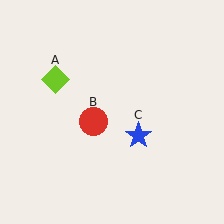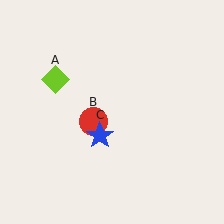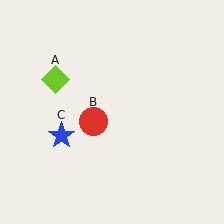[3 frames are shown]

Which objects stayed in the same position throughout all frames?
Lime diamond (object A) and red circle (object B) remained stationary.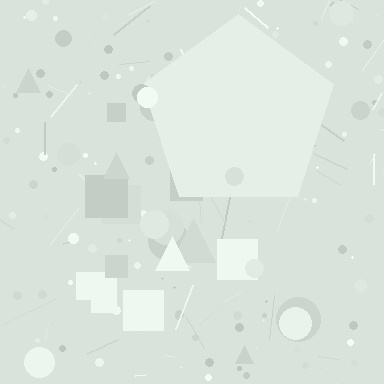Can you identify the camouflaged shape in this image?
The camouflaged shape is a pentagon.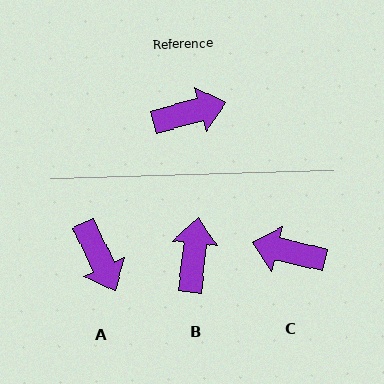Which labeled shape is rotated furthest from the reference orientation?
C, about 152 degrees away.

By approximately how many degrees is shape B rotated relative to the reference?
Approximately 69 degrees counter-clockwise.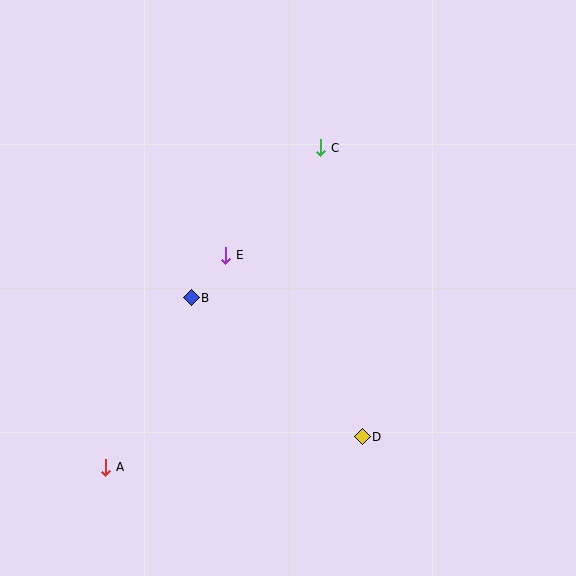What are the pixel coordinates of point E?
Point E is at (226, 256).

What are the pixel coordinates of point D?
Point D is at (362, 437).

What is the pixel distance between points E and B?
The distance between E and B is 54 pixels.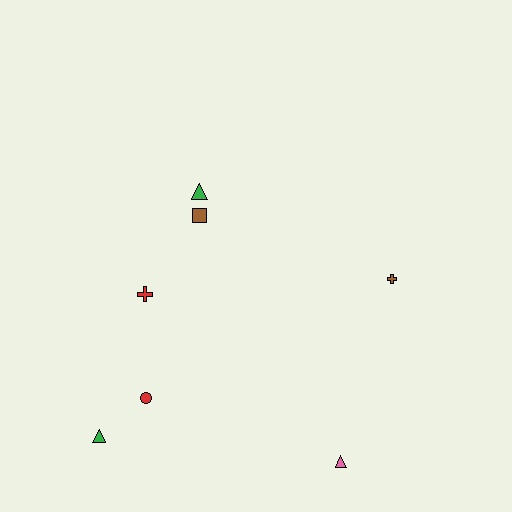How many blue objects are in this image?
There are no blue objects.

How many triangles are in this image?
There are 3 triangles.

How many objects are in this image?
There are 7 objects.